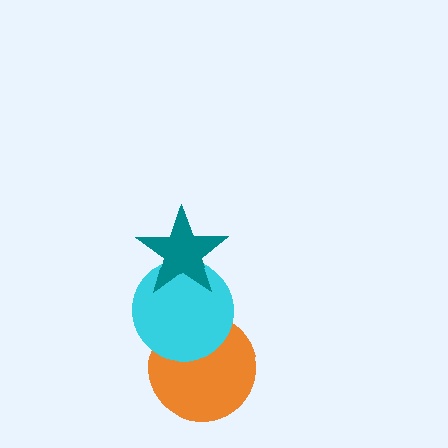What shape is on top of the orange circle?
The cyan circle is on top of the orange circle.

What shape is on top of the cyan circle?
The teal star is on top of the cyan circle.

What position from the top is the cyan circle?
The cyan circle is 2nd from the top.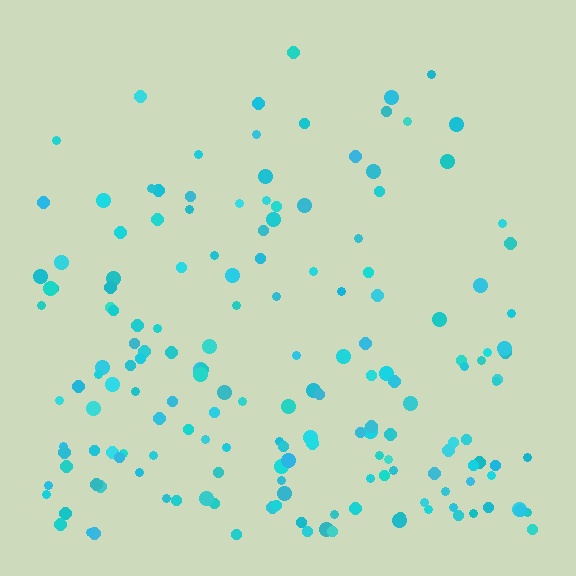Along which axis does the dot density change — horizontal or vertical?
Vertical.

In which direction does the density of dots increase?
From top to bottom, with the bottom side densest.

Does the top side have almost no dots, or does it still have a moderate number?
Still a moderate number, just noticeably fewer than the bottom.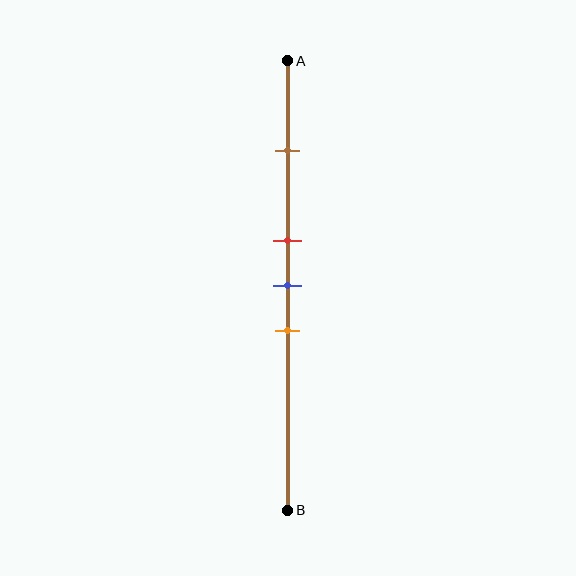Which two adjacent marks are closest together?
The red and blue marks are the closest adjacent pair.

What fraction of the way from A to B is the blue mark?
The blue mark is approximately 50% (0.5) of the way from A to B.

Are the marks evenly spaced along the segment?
No, the marks are not evenly spaced.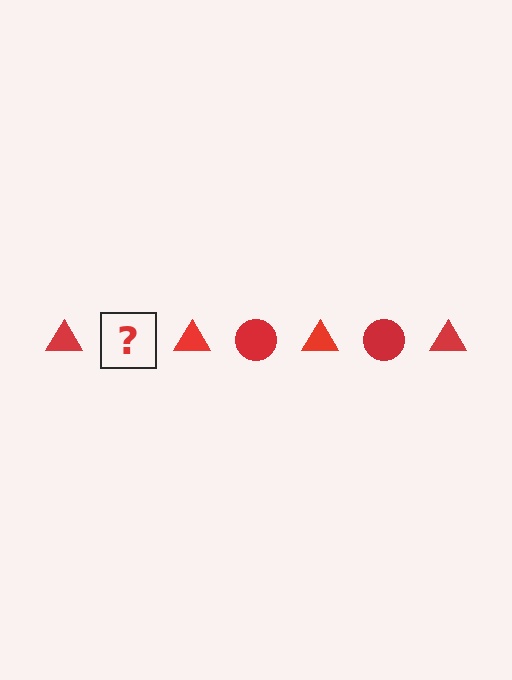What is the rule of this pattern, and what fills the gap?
The rule is that the pattern cycles through triangle, circle shapes in red. The gap should be filled with a red circle.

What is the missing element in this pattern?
The missing element is a red circle.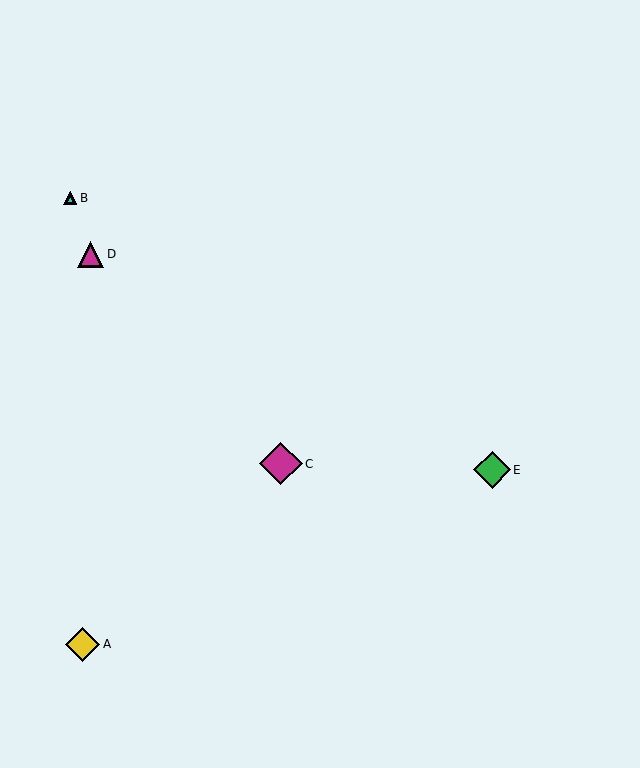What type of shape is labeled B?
Shape B is a cyan triangle.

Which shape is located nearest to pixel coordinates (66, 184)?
The cyan triangle (labeled B) at (70, 198) is nearest to that location.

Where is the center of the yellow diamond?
The center of the yellow diamond is at (83, 644).